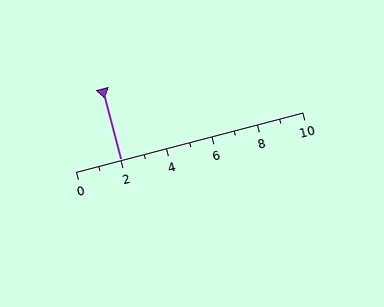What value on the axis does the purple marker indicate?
The marker indicates approximately 2.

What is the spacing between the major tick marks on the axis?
The major ticks are spaced 2 apart.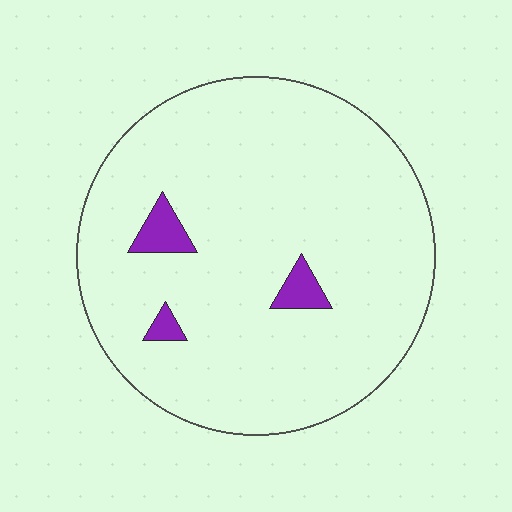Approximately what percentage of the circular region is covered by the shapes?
Approximately 5%.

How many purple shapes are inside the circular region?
3.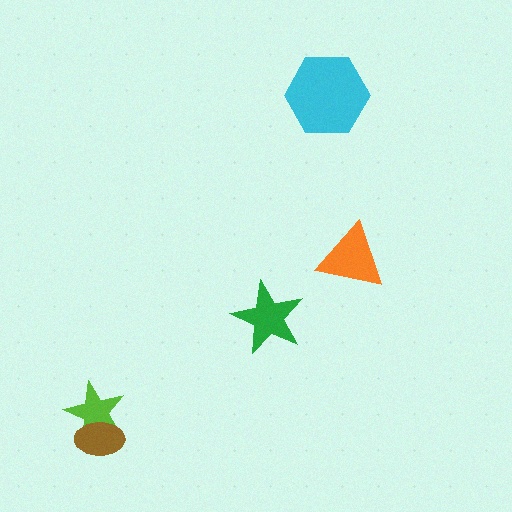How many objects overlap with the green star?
0 objects overlap with the green star.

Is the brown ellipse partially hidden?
No, no other shape covers it.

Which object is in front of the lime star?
The brown ellipse is in front of the lime star.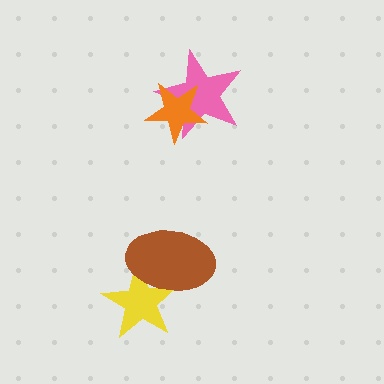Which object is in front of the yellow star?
The brown ellipse is in front of the yellow star.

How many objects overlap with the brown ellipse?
1 object overlaps with the brown ellipse.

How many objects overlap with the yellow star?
1 object overlaps with the yellow star.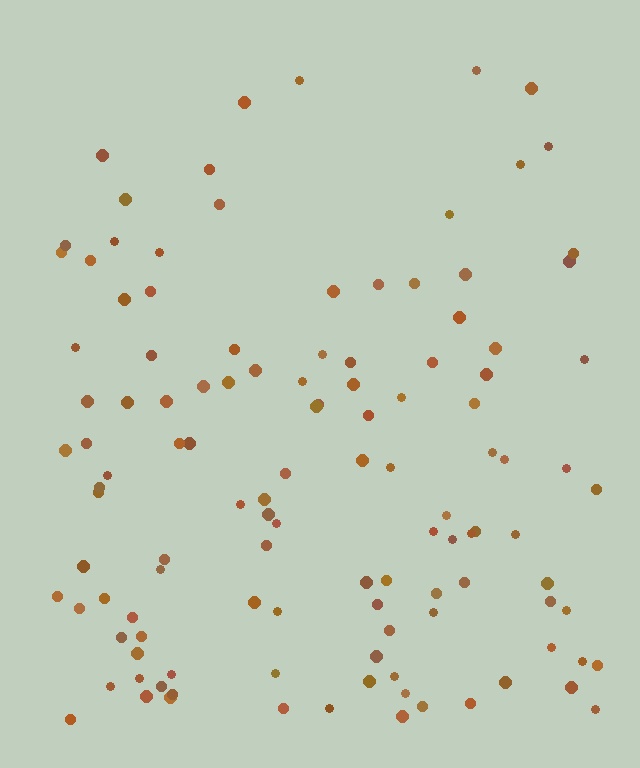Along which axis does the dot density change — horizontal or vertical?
Vertical.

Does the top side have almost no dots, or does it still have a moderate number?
Still a moderate number, just noticeably fewer than the bottom.